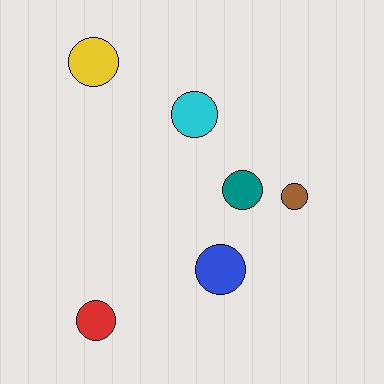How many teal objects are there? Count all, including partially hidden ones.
There is 1 teal object.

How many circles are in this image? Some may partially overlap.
There are 6 circles.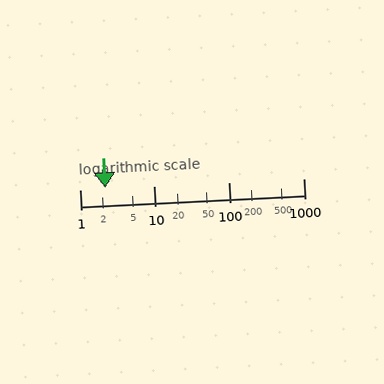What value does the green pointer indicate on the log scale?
The pointer indicates approximately 2.2.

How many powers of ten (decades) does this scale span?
The scale spans 3 decades, from 1 to 1000.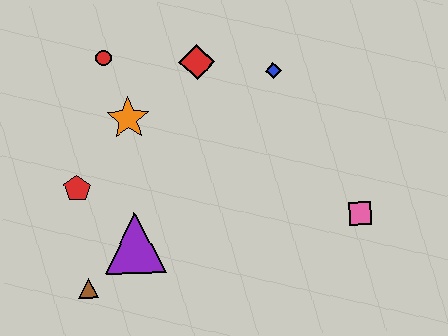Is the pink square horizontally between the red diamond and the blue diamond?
No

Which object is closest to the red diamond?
The blue diamond is closest to the red diamond.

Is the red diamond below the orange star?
No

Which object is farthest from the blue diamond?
The brown triangle is farthest from the blue diamond.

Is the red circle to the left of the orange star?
Yes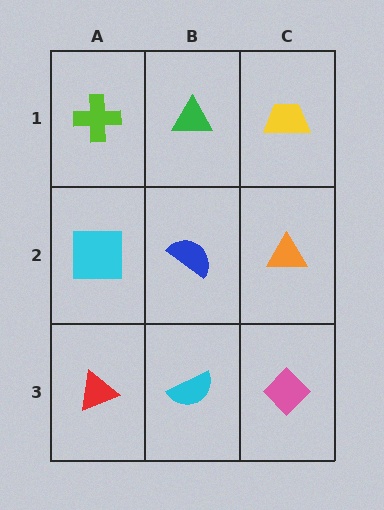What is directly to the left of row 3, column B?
A red triangle.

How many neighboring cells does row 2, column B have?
4.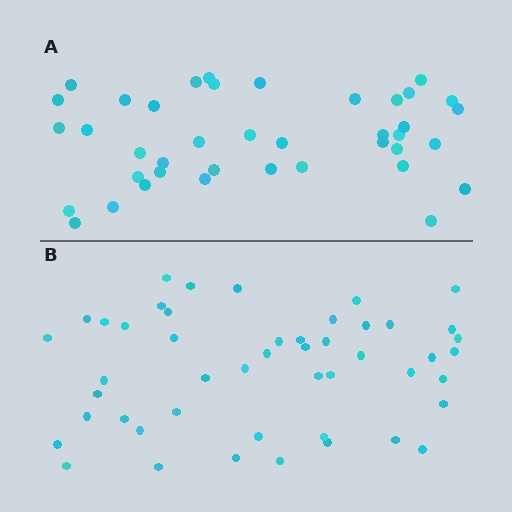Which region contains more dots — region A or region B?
Region B (the bottom region) has more dots.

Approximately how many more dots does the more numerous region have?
Region B has roughly 8 or so more dots than region A.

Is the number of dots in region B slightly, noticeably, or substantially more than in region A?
Region B has only slightly more — the two regions are fairly close. The ratio is roughly 1.2 to 1.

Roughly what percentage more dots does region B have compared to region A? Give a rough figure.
About 20% more.